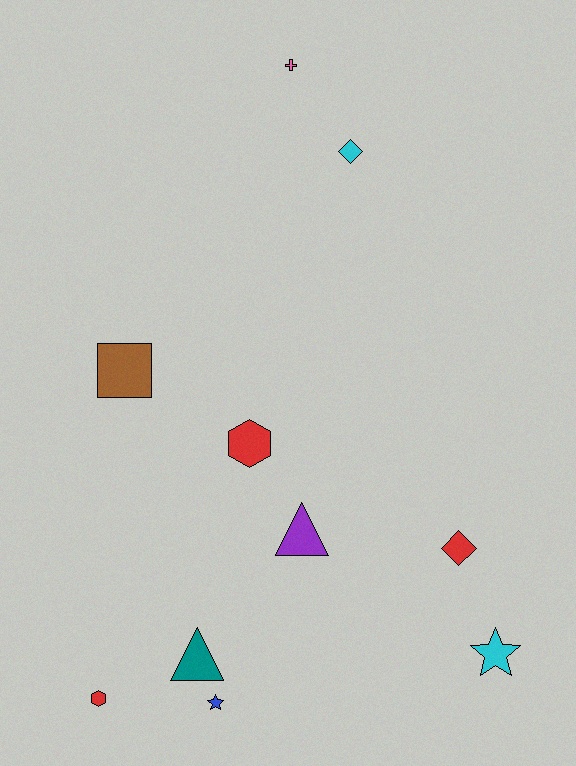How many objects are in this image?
There are 10 objects.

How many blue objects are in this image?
There is 1 blue object.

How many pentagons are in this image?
There are no pentagons.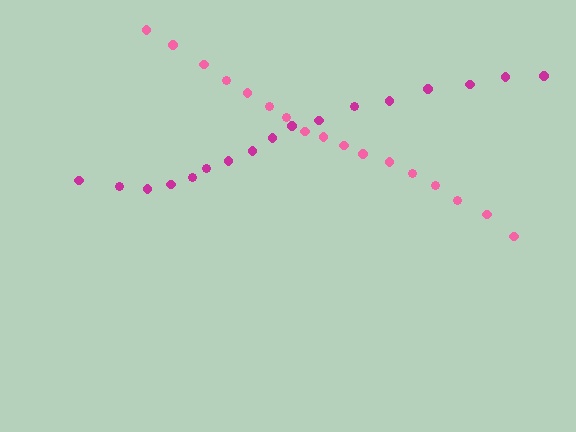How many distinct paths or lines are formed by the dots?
There are 2 distinct paths.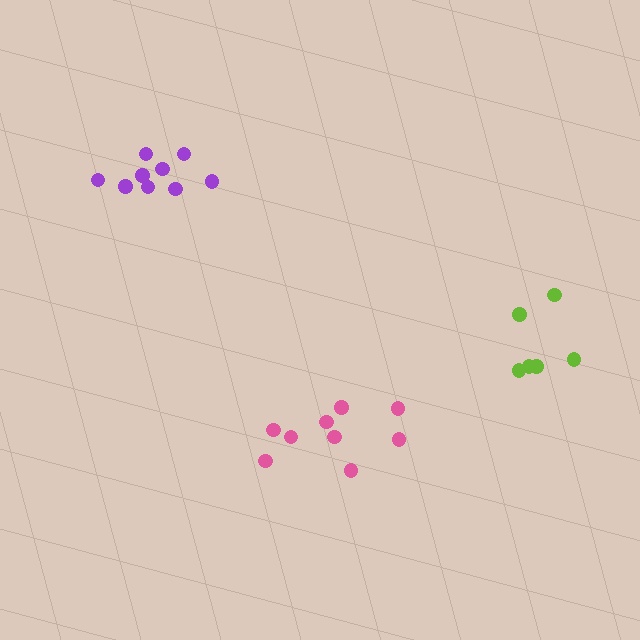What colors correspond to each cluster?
The clusters are colored: purple, lime, pink.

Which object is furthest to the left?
The purple cluster is leftmost.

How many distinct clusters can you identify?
There are 3 distinct clusters.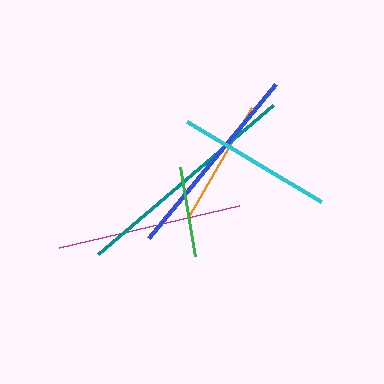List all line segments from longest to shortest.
From longest to shortest: teal, blue, magenta, cyan, orange, green.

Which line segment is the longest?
The teal line is the longest at approximately 229 pixels.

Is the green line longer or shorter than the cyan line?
The cyan line is longer than the green line.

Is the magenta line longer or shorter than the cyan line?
The magenta line is longer than the cyan line.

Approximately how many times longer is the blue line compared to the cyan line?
The blue line is approximately 1.3 times the length of the cyan line.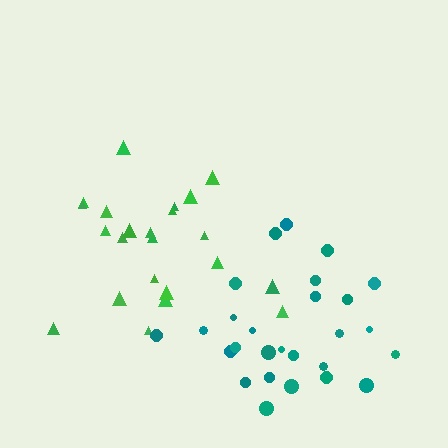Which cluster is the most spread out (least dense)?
Green.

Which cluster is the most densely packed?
Teal.